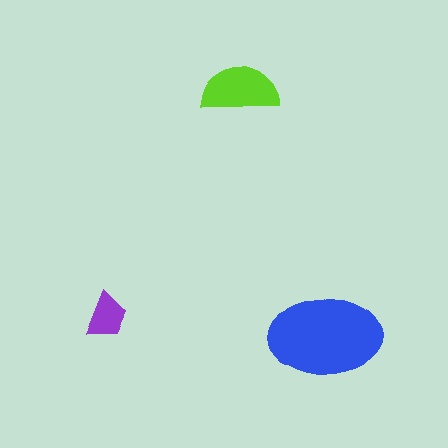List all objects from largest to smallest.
The blue ellipse, the lime semicircle, the purple trapezoid.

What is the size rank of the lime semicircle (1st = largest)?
2nd.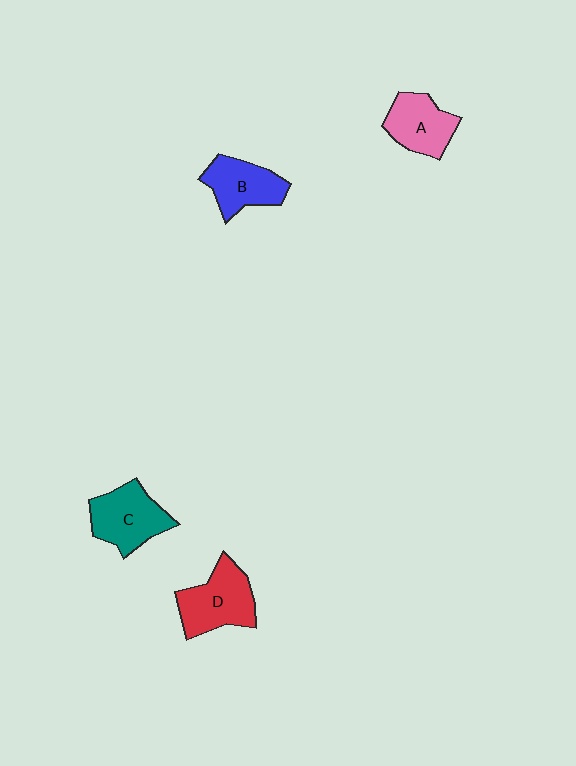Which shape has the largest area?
Shape D (red).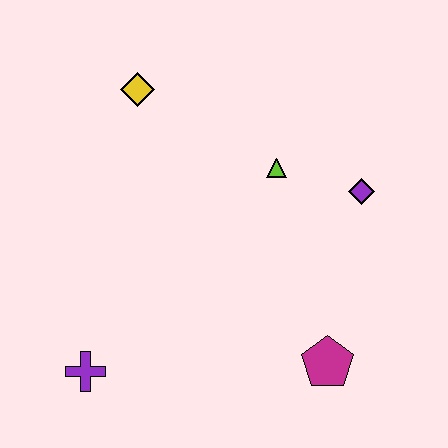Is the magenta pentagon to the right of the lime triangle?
Yes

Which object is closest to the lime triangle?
The purple diamond is closest to the lime triangle.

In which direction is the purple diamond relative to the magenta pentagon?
The purple diamond is above the magenta pentagon.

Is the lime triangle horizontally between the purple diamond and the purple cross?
Yes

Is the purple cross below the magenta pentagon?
Yes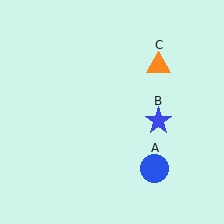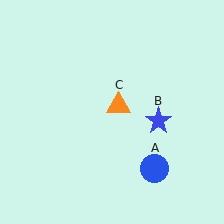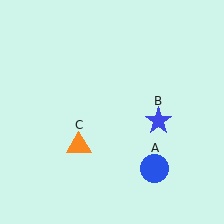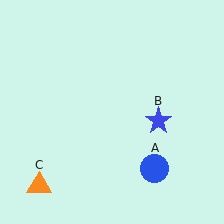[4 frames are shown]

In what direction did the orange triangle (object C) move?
The orange triangle (object C) moved down and to the left.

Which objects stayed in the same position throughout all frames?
Blue circle (object A) and blue star (object B) remained stationary.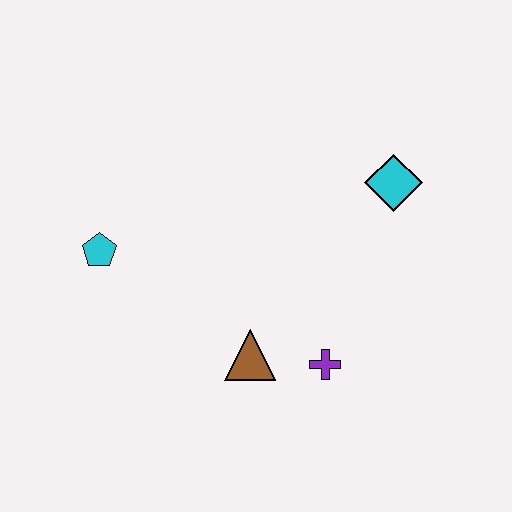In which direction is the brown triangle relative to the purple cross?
The brown triangle is to the left of the purple cross.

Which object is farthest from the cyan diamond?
The cyan pentagon is farthest from the cyan diamond.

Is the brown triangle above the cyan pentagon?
No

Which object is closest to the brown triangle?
The purple cross is closest to the brown triangle.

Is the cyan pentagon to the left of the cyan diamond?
Yes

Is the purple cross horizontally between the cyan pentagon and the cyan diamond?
Yes